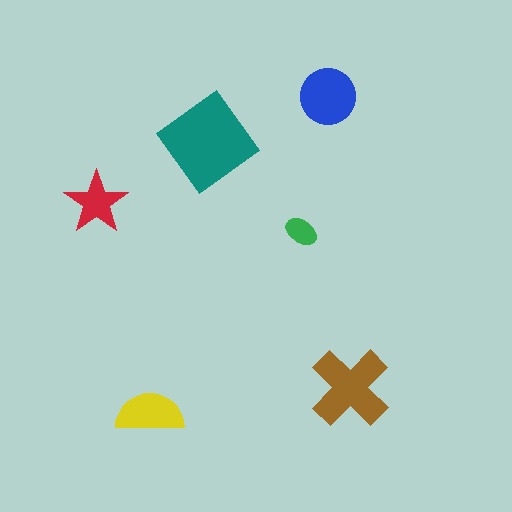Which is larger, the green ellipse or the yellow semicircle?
The yellow semicircle.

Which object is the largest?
The teal diamond.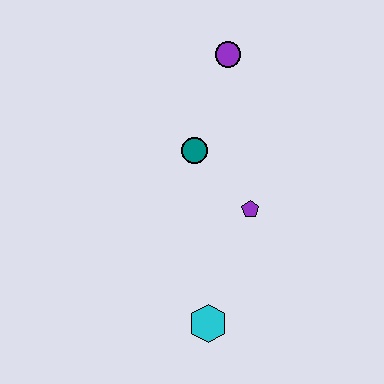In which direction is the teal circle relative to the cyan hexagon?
The teal circle is above the cyan hexagon.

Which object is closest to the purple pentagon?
The teal circle is closest to the purple pentagon.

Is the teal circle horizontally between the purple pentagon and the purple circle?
No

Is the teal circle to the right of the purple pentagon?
No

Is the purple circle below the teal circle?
No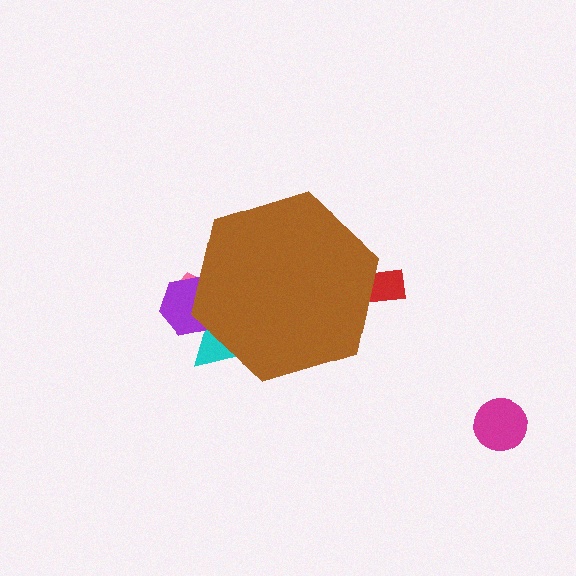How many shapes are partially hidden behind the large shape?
4 shapes are partially hidden.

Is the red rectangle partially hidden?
Yes, the red rectangle is partially hidden behind the brown hexagon.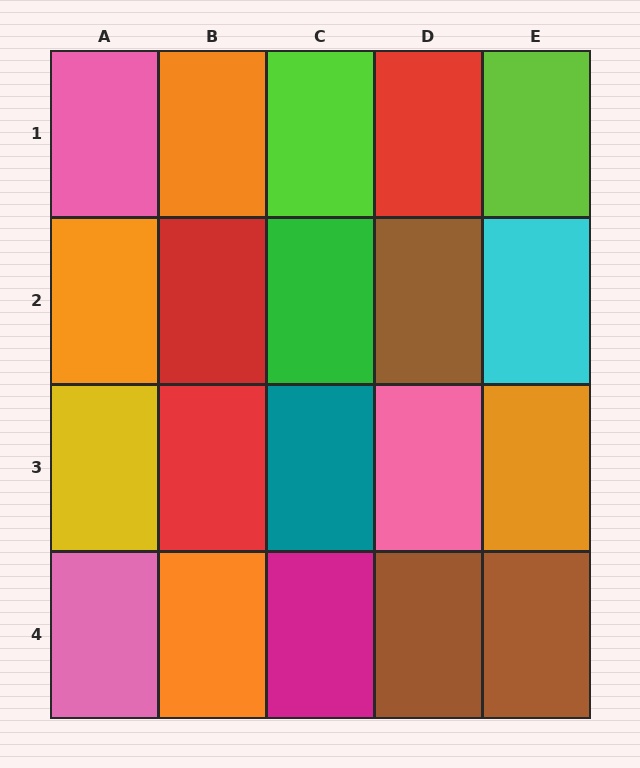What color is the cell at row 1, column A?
Pink.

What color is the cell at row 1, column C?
Lime.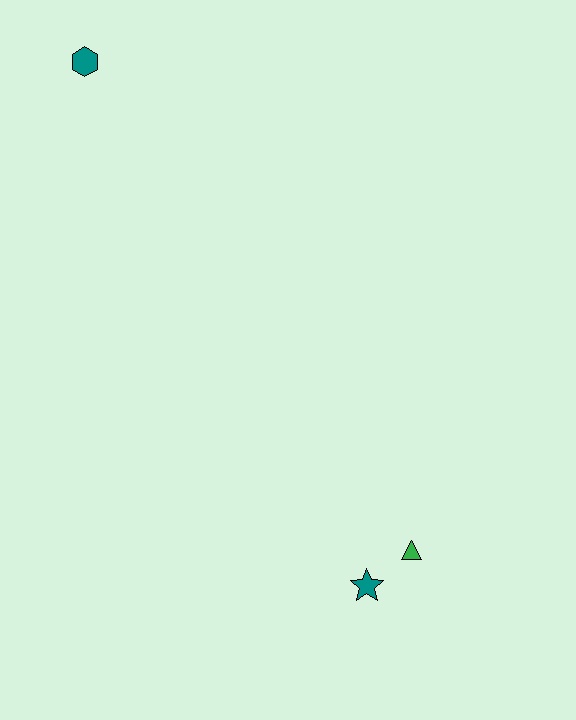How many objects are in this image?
There are 3 objects.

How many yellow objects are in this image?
There are no yellow objects.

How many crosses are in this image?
There are no crosses.